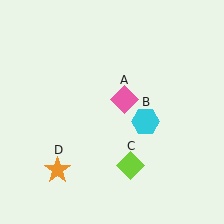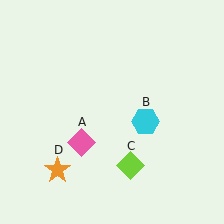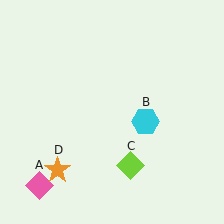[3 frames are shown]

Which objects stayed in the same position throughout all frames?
Cyan hexagon (object B) and lime diamond (object C) and orange star (object D) remained stationary.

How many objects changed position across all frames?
1 object changed position: pink diamond (object A).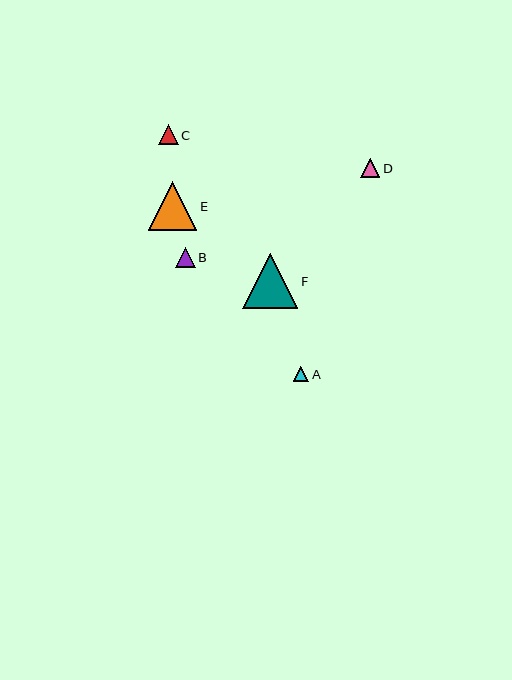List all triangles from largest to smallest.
From largest to smallest: F, E, B, C, D, A.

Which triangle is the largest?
Triangle F is the largest with a size of approximately 55 pixels.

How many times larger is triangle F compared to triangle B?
Triangle F is approximately 2.8 times the size of triangle B.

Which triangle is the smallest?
Triangle A is the smallest with a size of approximately 15 pixels.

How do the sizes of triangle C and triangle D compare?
Triangle C and triangle D are approximately the same size.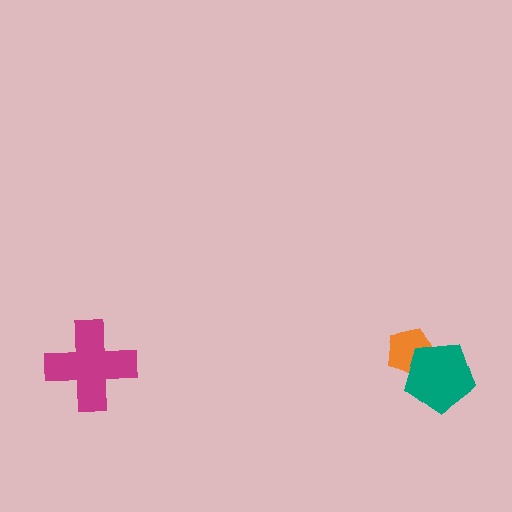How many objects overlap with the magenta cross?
0 objects overlap with the magenta cross.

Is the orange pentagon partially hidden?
Yes, it is partially covered by another shape.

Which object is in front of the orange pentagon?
The teal pentagon is in front of the orange pentagon.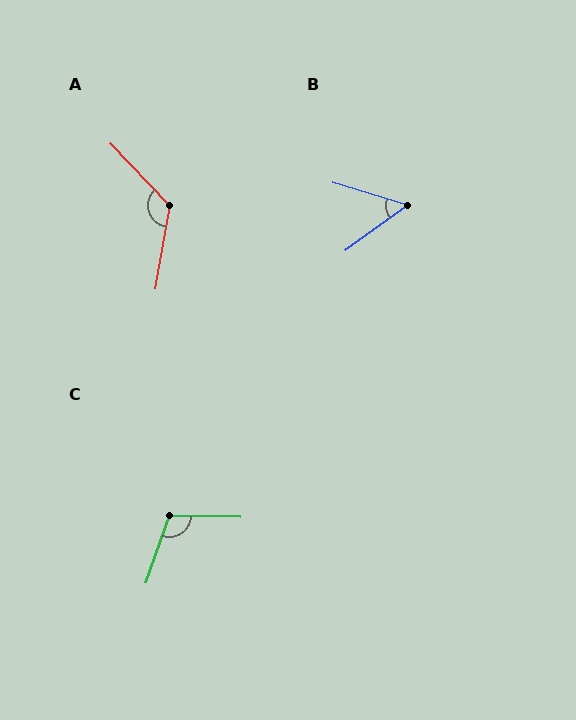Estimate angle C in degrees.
Approximately 108 degrees.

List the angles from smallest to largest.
B (53°), C (108°), A (126°).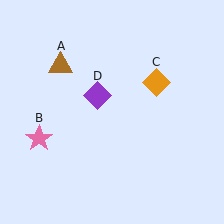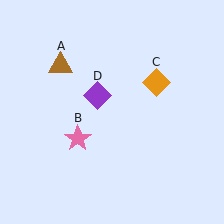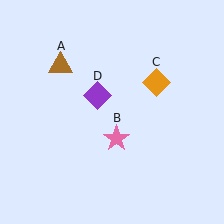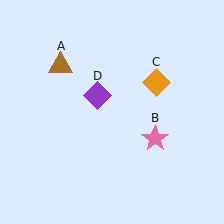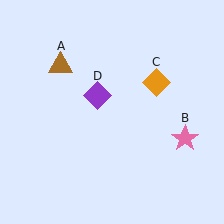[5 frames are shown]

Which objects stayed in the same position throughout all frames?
Brown triangle (object A) and orange diamond (object C) and purple diamond (object D) remained stationary.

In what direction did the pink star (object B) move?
The pink star (object B) moved right.